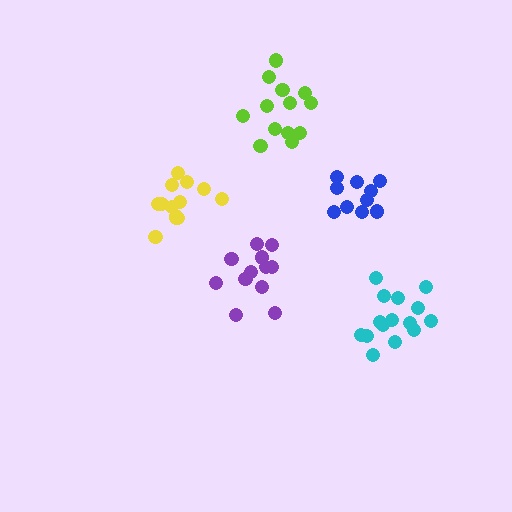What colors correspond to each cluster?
The clusters are colored: yellow, blue, cyan, lime, purple.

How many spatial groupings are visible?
There are 5 spatial groupings.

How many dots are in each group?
Group 1: 13 dots, Group 2: 10 dots, Group 3: 15 dots, Group 4: 13 dots, Group 5: 12 dots (63 total).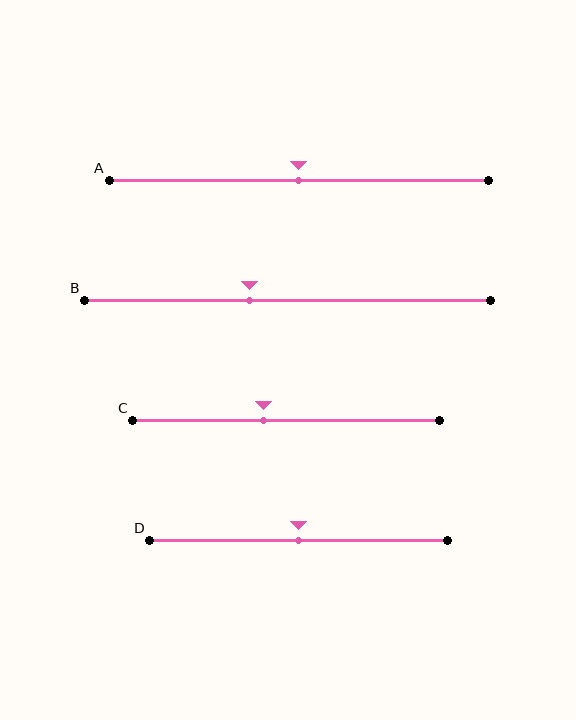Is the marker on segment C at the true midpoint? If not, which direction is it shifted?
No, the marker on segment C is shifted to the left by about 7% of the segment length.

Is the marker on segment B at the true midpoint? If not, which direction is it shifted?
No, the marker on segment B is shifted to the left by about 9% of the segment length.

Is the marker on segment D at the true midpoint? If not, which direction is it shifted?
Yes, the marker on segment D is at the true midpoint.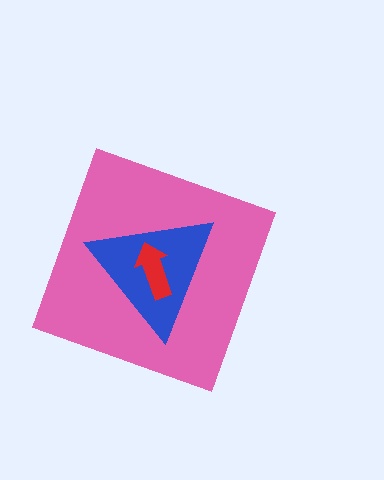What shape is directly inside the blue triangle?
The red arrow.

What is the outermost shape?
The pink diamond.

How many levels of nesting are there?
3.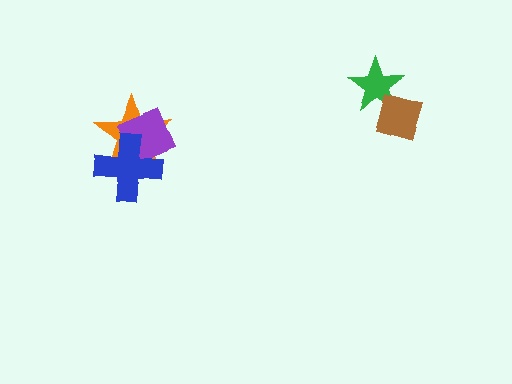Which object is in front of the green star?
The brown diamond is in front of the green star.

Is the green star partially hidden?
Yes, it is partially covered by another shape.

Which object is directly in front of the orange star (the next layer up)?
The purple diamond is directly in front of the orange star.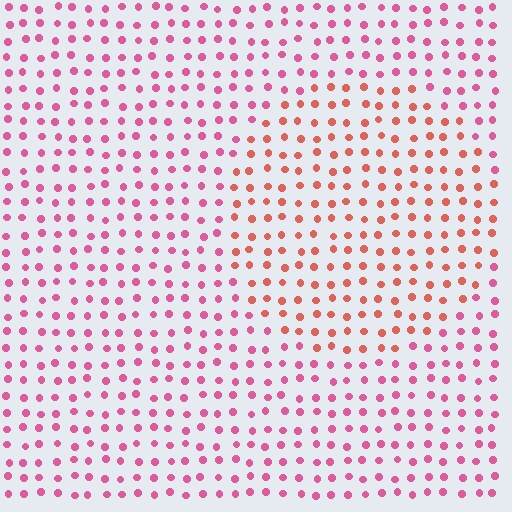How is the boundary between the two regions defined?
The boundary is defined purely by a slight shift in hue (about 34 degrees). Spacing, size, and orientation are identical on both sides.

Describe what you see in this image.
The image is filled with small pink elements in a uniform arrangement. A circle-shaped region is visible where the elements are tinted to a slightly different hue, forming a subtle color boundary.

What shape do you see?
I see a circle.